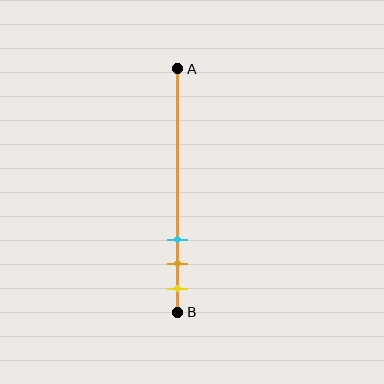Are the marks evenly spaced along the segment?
Yes, the marks are approximately evenly spaced.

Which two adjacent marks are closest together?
The orange and yellow marks are the closest adjacent pair.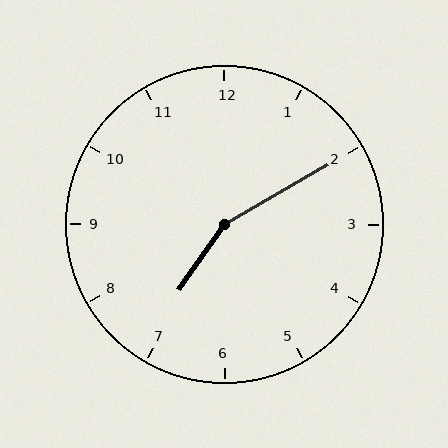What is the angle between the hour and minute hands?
Approximately 155 degrees.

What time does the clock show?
7:10.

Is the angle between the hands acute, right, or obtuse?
It is obtuse.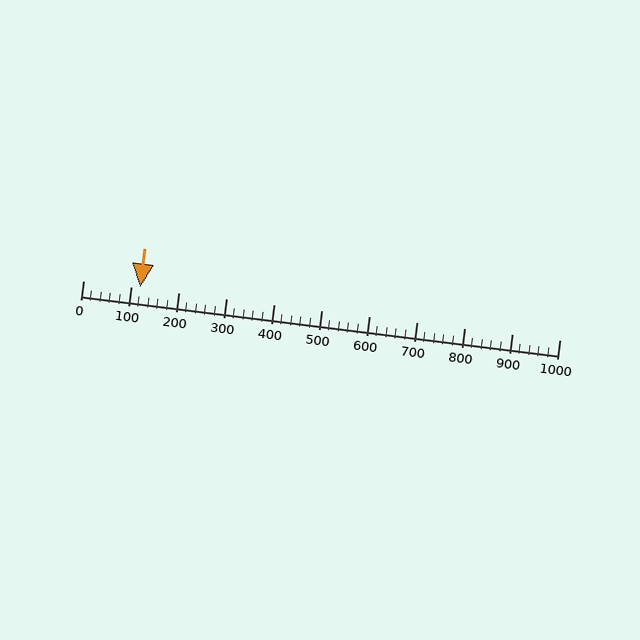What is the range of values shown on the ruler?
The ruler shows values from 0 to 1000.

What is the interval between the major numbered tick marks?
The major tick marks are spaced 100 units apart.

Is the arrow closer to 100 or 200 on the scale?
The arrow is closer to 100.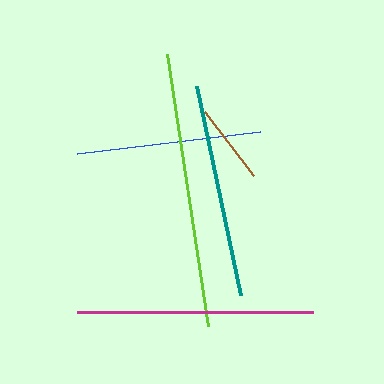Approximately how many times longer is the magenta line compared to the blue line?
The magenta line is approximately 1.3 times the length of the blue line.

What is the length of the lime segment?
The lime segment is approximately 275 pixels long.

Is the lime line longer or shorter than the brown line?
The lime line is longer than the brown line.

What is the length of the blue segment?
The blue segment is approximately 184 pixels long.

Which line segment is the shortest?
The brown line is the shortest at approximately 80 pixels.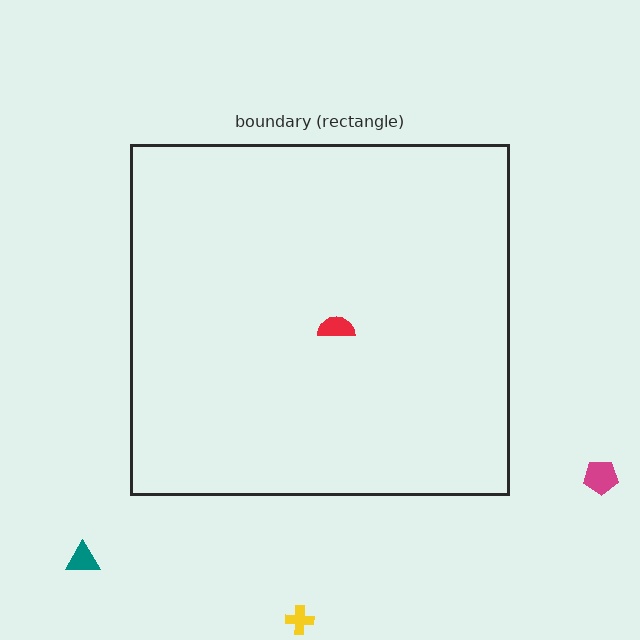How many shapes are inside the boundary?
1 inside, 3 outside.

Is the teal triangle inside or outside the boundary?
Outside.